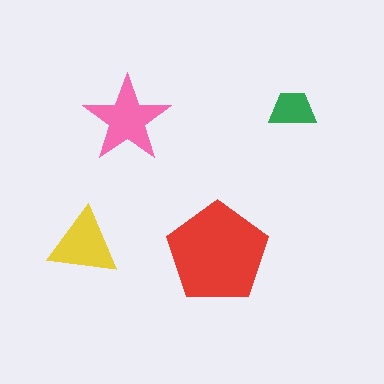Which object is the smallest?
The green trapezoid.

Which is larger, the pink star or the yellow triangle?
The pink star.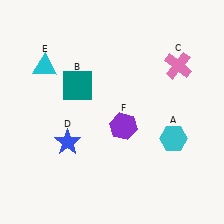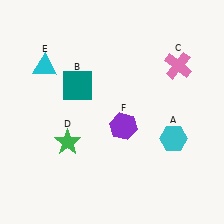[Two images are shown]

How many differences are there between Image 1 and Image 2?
There is 1 difference between the two images.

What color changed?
The star (D) changed from blue in Image 1 to green in Image 2.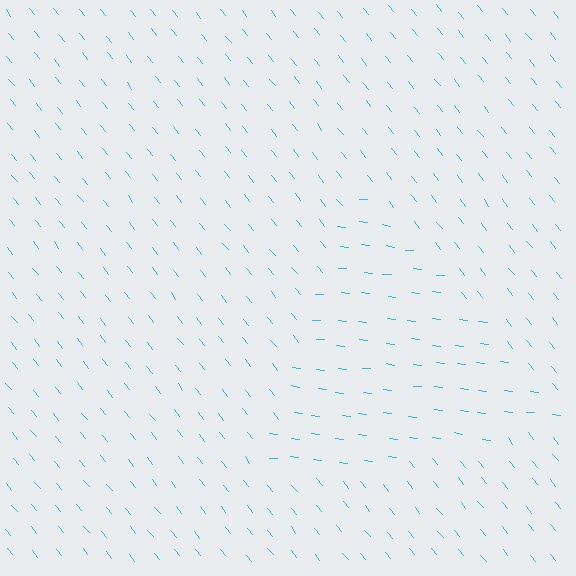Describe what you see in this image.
The image is filled with small cyan line segments. A triangle region in the image has lines oriented differently from the surrounding lines, creating a visible texture boundary.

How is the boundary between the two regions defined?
The boundary is defined purely by a change in line orientation (approximately 45 degrees difference). All lines are the same color and thickness.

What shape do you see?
I see a triangle.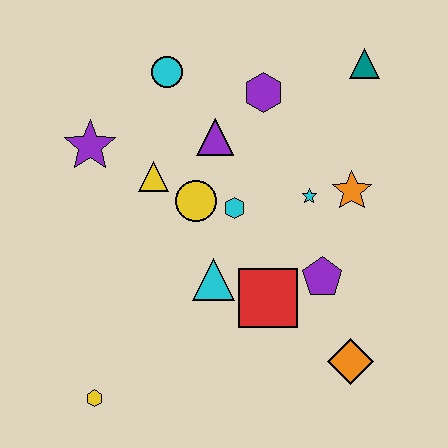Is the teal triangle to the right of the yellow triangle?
Yes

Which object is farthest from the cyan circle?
The orange diamond is farthest from the cyan circle.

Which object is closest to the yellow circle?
The cyan hexagon is closest to the yellow circle.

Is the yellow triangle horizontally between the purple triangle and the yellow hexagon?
Yes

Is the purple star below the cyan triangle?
No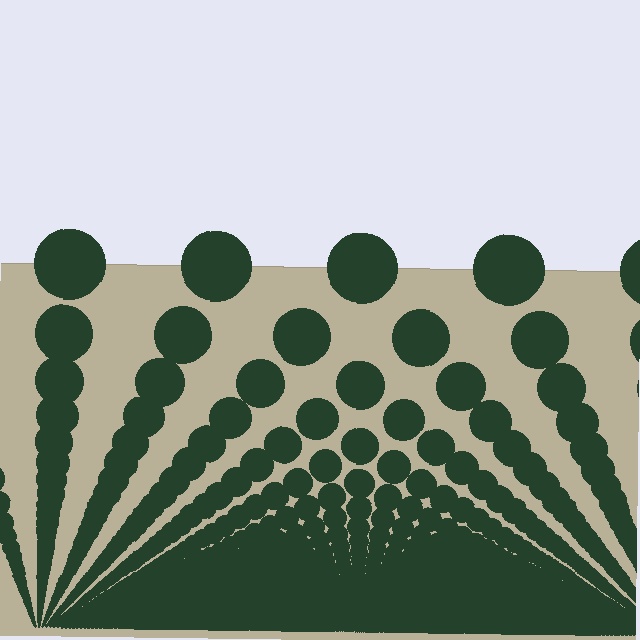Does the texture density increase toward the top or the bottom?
Density increases toward the bottom.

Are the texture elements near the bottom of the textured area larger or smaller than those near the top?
Smaller. The gradient is inverted — elements near the bottom are smaller and denser.